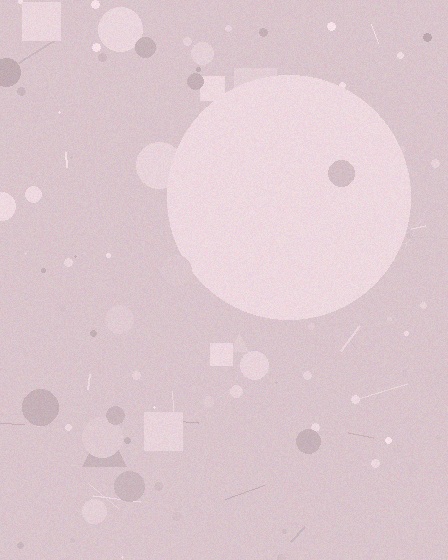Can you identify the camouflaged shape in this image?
The camouflaged shape is a circle.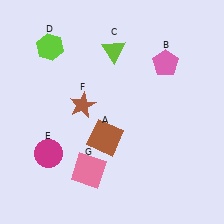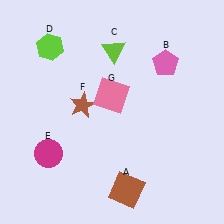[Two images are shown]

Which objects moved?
The objects that moved are: the brown square (A), the pink square (G).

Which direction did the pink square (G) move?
The pink square (G) moved up.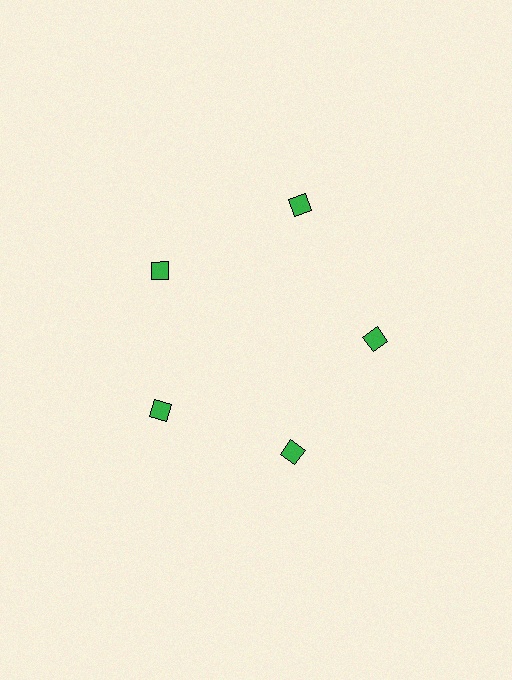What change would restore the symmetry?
The symmetry would be restored by moving it inward, back onto the ring so that all 5 diamonds sit at equal angles and equal distance from the center.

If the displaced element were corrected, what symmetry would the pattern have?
It would have 5-fold rotational symmetry — the pattern would map onto itself every 72 degrees.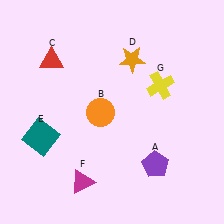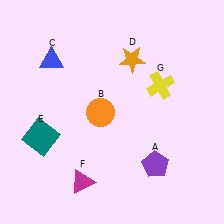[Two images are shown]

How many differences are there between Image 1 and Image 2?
There is 1 difference between the two images.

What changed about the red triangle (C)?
In Image 1, C is red. In Image 2, it changed to blue.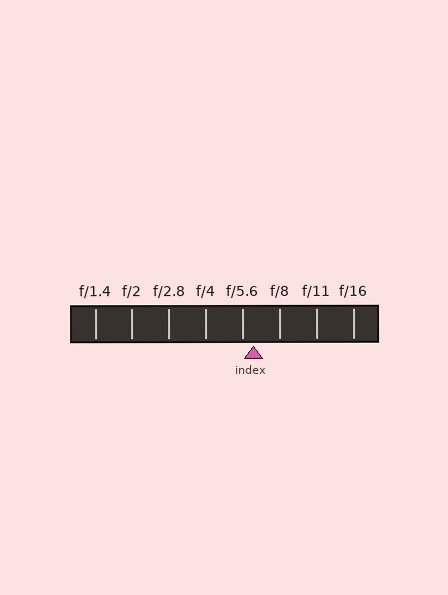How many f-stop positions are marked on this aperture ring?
There are 8 f-stop positions marked.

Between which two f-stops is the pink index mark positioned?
The index mark is between f/5.6 and f/8.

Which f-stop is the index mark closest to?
The index mark is closest to f/5.6.